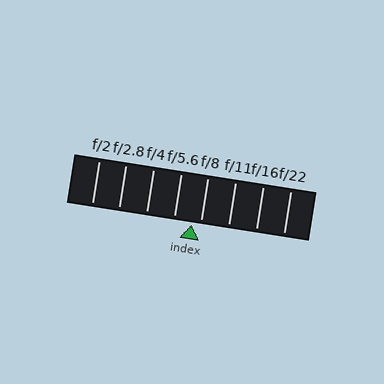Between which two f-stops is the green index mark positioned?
The index mark is between f/5.6 and f/8.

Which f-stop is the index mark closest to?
The index mark is closest to f/8.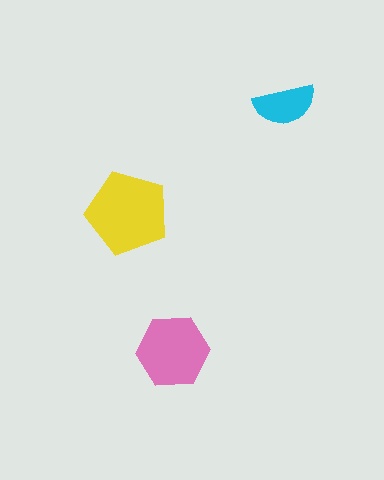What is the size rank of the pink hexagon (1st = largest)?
2nd.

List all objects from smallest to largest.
The cyan semicircle, the pink hexagon, the yellow pentagon.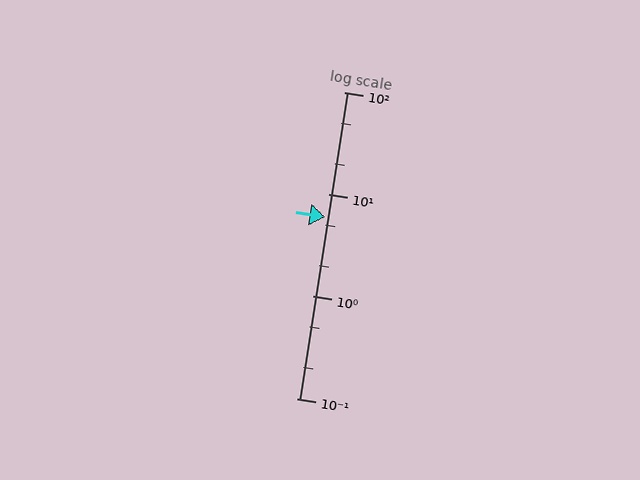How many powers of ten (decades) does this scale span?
The scale spans 3 decades, from 0.1 to 100.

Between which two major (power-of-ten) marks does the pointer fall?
The pointer is between 1 and 10.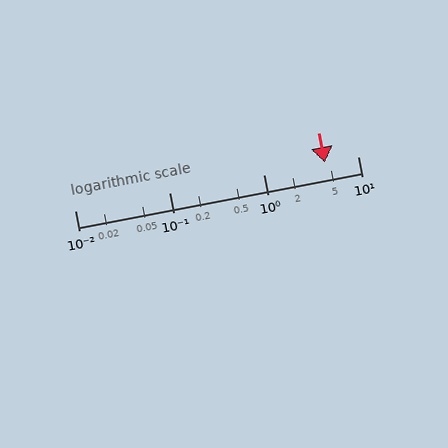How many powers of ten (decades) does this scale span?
The scale spans 3 decades, from 0.01 to 10.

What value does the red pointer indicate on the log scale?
The pointer indicates approximately 4.5.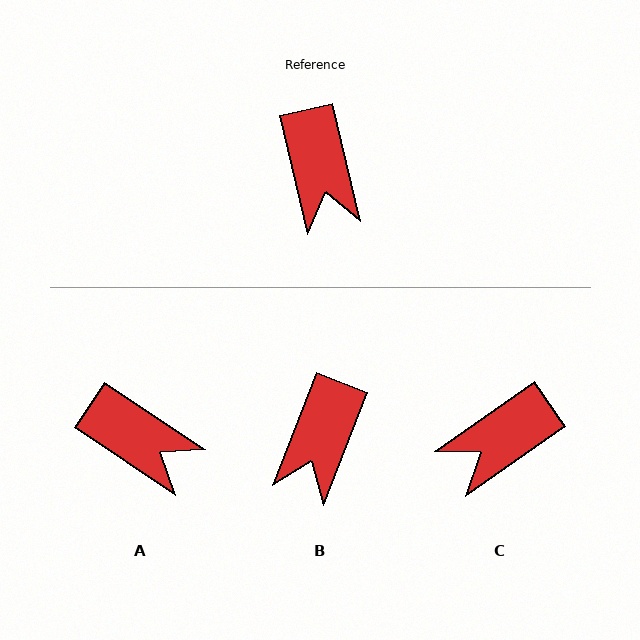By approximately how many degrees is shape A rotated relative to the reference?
Approximately 43 degrees counter-clockwise.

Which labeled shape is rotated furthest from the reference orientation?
C, about 68 degrees away.